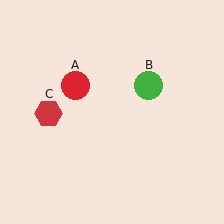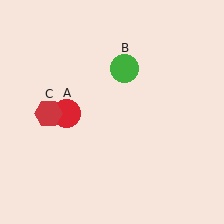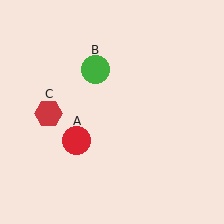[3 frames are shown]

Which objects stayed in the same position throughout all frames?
Red hexagon (object C) remained stationary.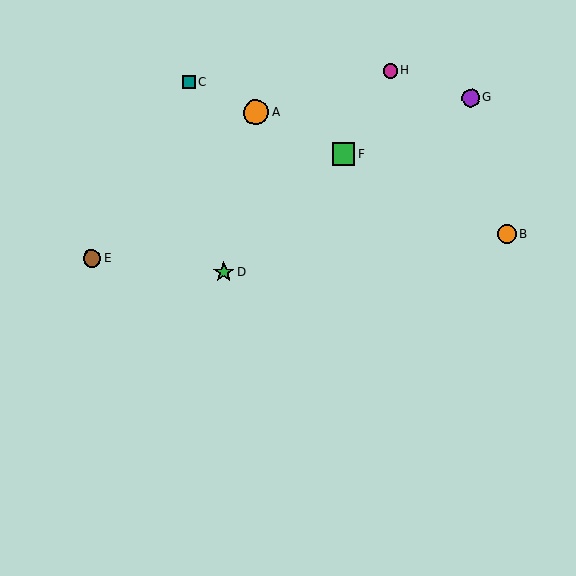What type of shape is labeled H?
Shape H is a magenta circle.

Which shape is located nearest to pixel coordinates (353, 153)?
The green square (labeled F) at (344, 155) is nearest to that location.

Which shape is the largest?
The orange circle (labeled A) is the largest.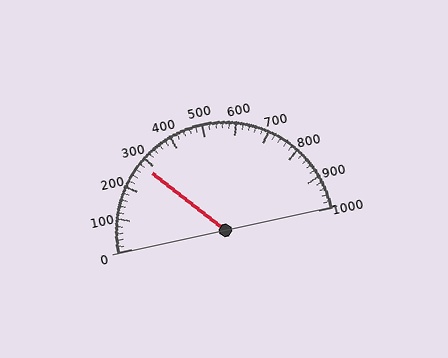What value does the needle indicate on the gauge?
The needle indicates approximately 280.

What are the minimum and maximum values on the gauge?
The gauge ranges from 0 to 1000.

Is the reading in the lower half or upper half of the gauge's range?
The reading is in the lower half of the range (0 to 1000).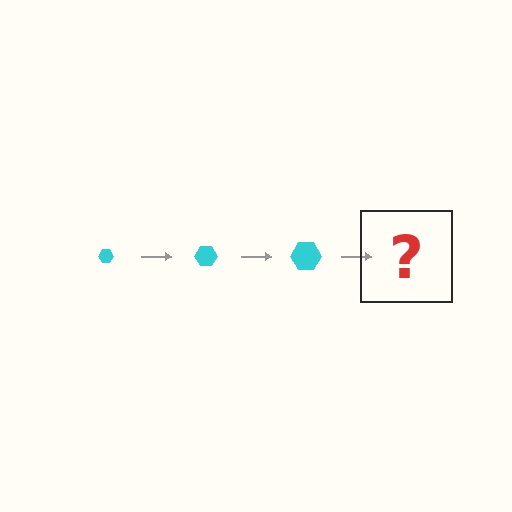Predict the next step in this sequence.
The next step is a cyan hexagon, larger than the previous one.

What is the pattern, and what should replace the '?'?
The pattern is that the hexagon gets progressively larger each step. The '?' should be a cyan hexagon, larger than the previous one.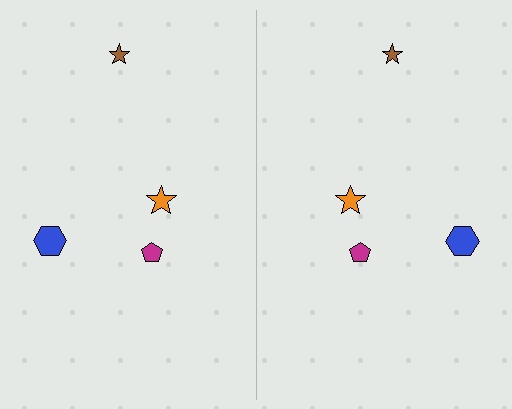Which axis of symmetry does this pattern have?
The pattern has a vertical axis of symmetry running through the center of the image.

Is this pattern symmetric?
Yes, this pattern has bilateral (reflection) symmetry.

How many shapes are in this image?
There are 8 shapes in this image.